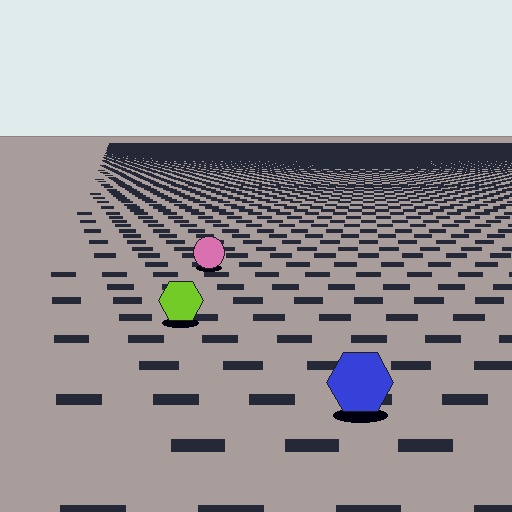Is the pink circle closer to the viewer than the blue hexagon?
No. The blue hexagon is closer — you can tell from the texture gradient: the ground texture is coarser near it.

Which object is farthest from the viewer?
The pink circle is farthest from the viewer. It appears smaller and the ground texture around it is denser.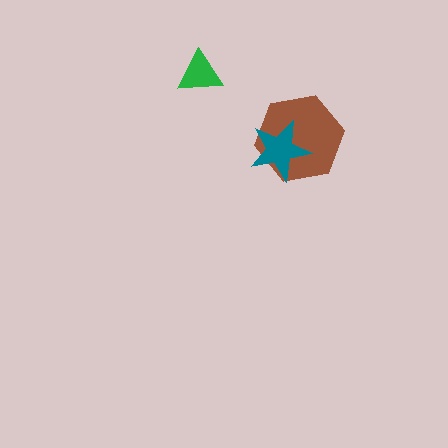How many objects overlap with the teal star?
1 object overlaps with the teal star.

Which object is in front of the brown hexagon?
The teal star is in front of the brown hexagon.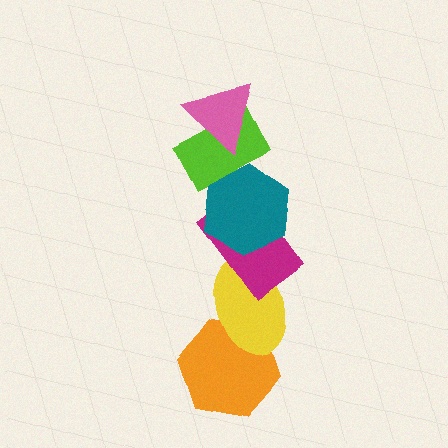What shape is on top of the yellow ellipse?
The magenta rectangle is on top of the yellow ellipse.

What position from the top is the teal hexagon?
The teal hexagon is 3rd from the top.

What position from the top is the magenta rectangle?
The magenta rectangle is 4th from the top.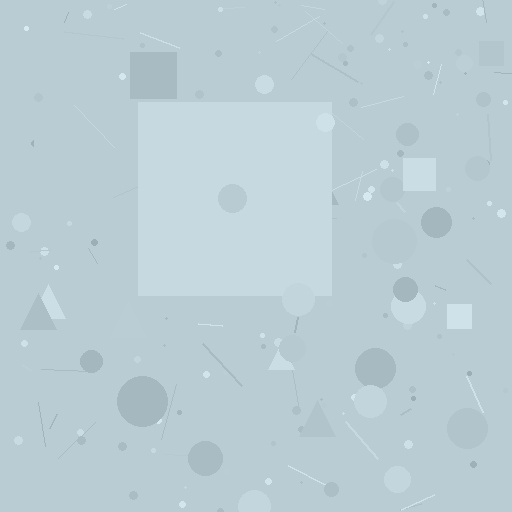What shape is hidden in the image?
A square is hidden in the image.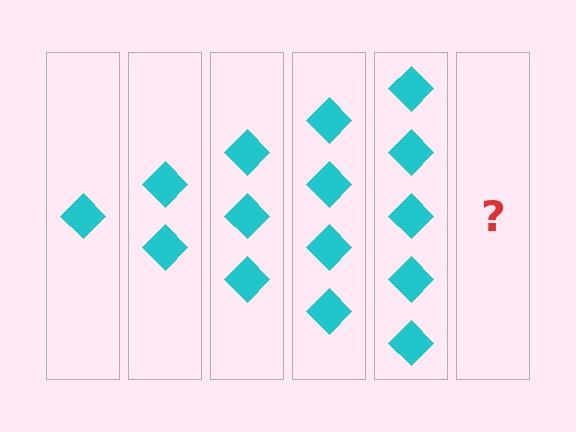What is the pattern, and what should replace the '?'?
The pattern is that each step adds one more diamond. The '?' should be 6 diamonds.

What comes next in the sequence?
The next element should be 6 diamonds.